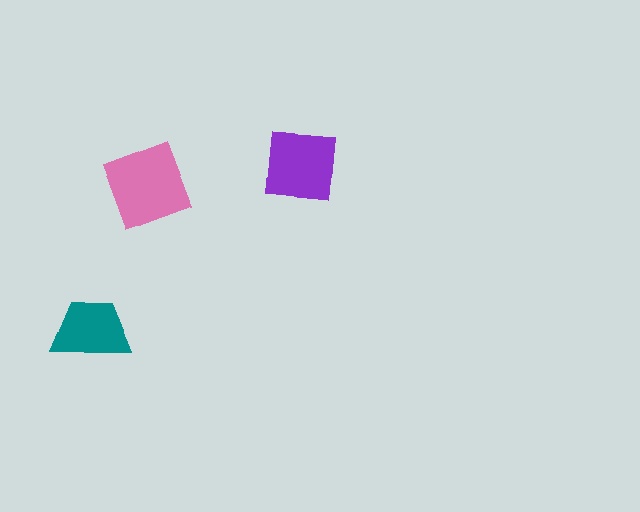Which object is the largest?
The pink square.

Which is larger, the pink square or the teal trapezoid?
The pink square.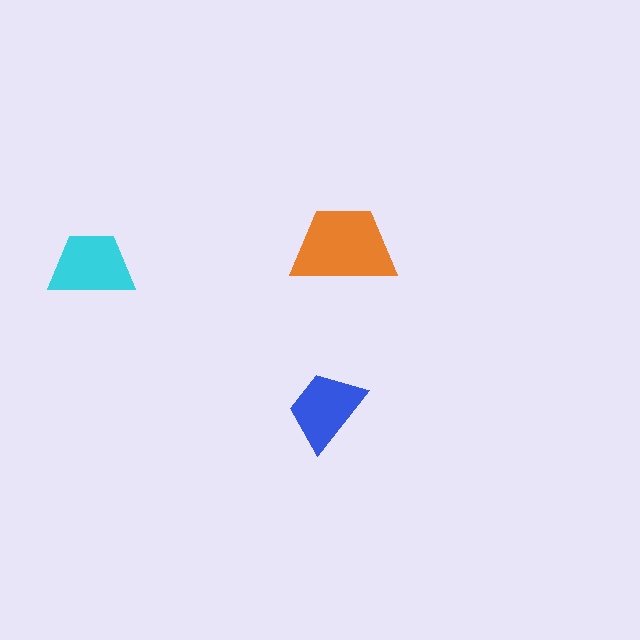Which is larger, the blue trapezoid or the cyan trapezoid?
The cyan one.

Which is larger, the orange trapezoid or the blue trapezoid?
The orange one.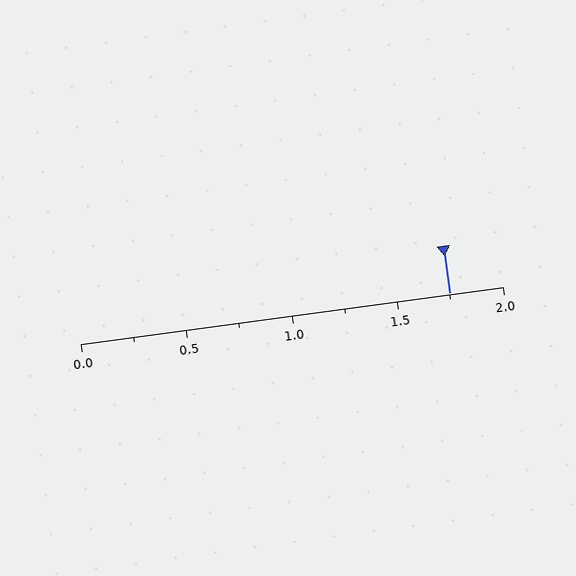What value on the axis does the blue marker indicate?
The marker indicates approximately 1.75.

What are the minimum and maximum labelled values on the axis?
The axis runs from 0.0 to 2.0.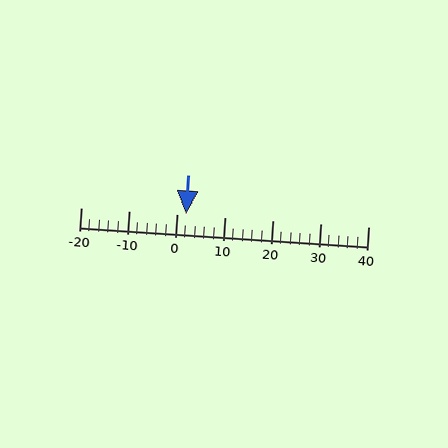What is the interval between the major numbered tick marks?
The major tick marks are spaced 10 units apart.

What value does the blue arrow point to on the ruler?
The blue arrow points to approximately 2.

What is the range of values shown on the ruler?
The ruler shows values from -20 to 40.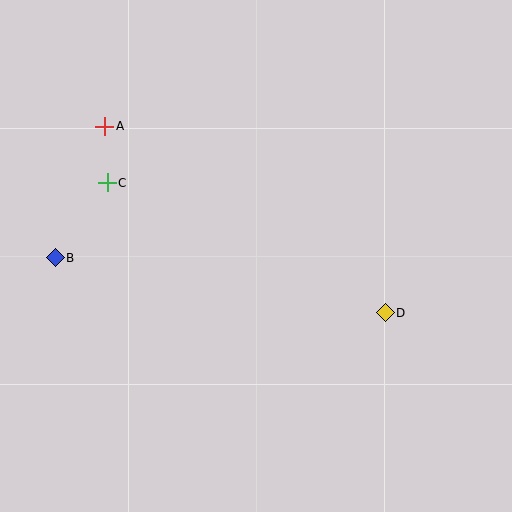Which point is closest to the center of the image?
Point D at (385, 313) is closest to the center.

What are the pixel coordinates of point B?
Point B is at (55, 258).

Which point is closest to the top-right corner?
Point D is closest to the top-right corner.